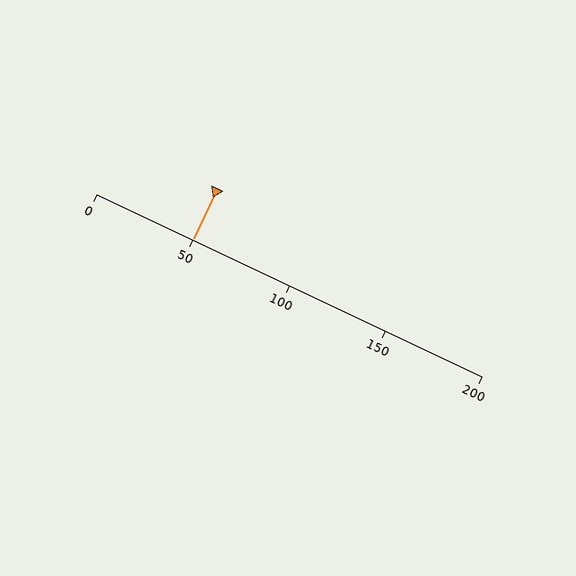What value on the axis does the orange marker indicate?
The marker indicates approximately 50.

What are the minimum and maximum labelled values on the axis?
The axis runs from 0 to 200.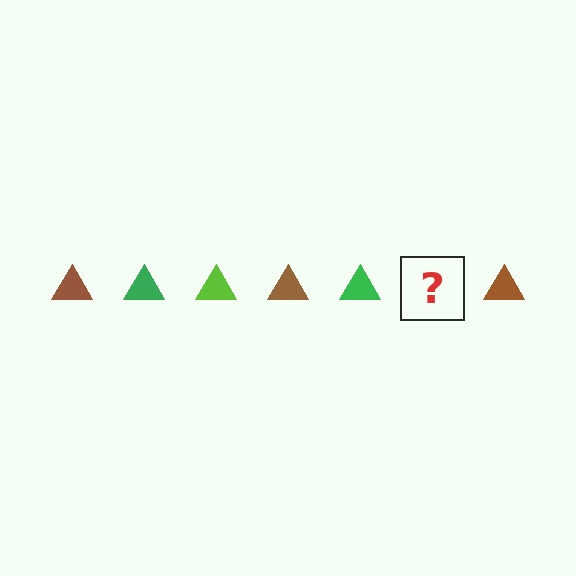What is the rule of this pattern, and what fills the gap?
The rule is that the pattern cycles through brown, green, lime triangles. The gap should be filled with a lime triangle.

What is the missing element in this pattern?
The missing element is a lime triangle.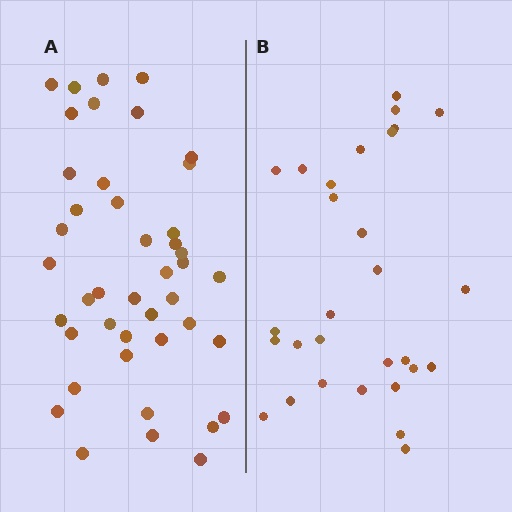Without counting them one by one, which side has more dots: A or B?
Region A (the left region) has more dots.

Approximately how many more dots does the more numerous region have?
Region A has approximately 15 more dots than region B.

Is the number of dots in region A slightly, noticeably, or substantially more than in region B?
Region A has substantially more. The ratio is roughly 1.5 to 1.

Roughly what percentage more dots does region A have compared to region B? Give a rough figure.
About 50% more.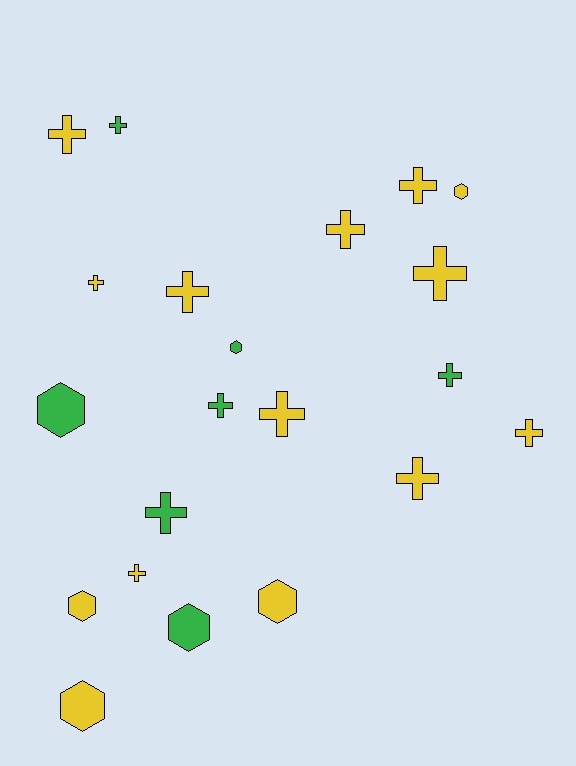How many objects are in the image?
There are 21 objects.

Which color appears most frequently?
Yellow, with 14 objects.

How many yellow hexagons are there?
There are 4 yellow hexagons.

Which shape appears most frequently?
Cross, with 14 objects.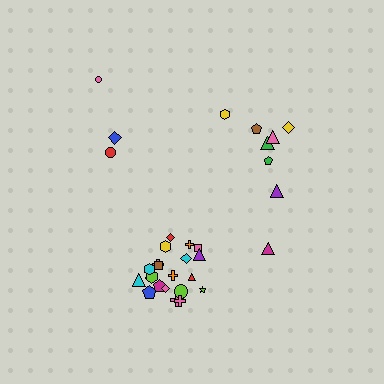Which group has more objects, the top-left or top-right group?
The top-right group.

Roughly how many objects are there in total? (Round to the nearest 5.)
Roughly 30 objects in total.